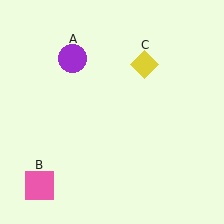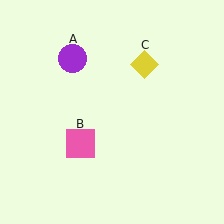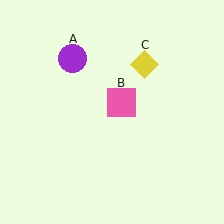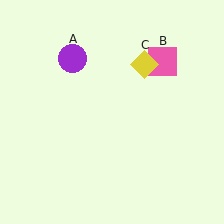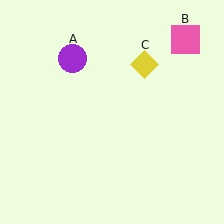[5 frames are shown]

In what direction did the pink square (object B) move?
The pink square (object B) moved up and to the right.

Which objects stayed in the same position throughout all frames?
Purple circle (object A) and yellow diamond (object C) remained stationary.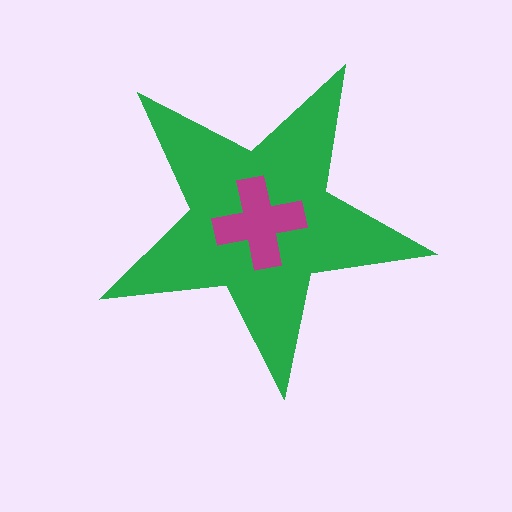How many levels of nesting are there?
2.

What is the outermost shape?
The green star.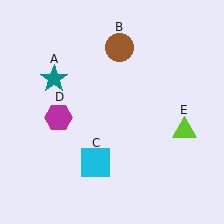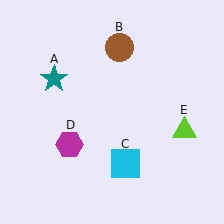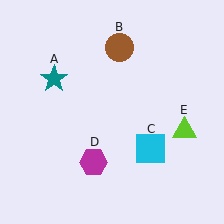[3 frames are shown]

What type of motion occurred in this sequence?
The cyan square (object C), magenta hexagon (object D) rotated counterclockwise around the center of the scene.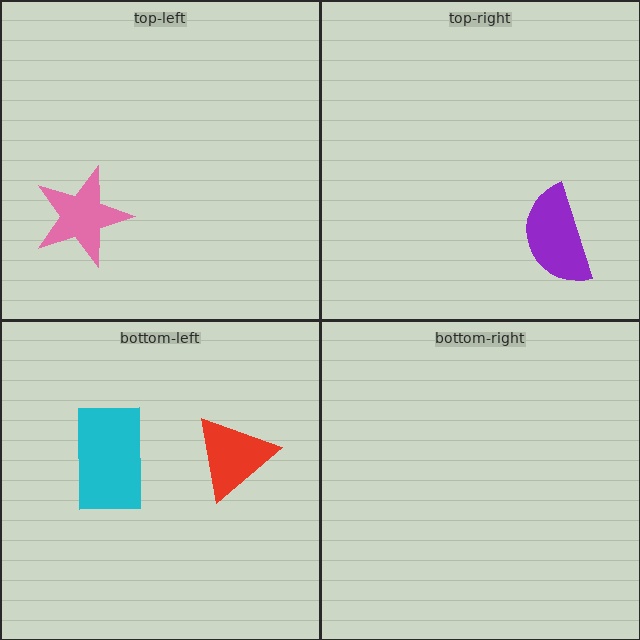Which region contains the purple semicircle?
The top-right region.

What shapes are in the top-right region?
The purple semicircle.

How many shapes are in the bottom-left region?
2.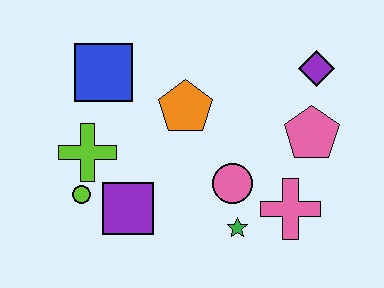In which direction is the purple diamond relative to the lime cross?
The purple diamond is to the right of the lime cross.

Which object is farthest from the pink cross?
The blue square is farthest from the pink cross.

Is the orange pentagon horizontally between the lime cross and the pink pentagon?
Yes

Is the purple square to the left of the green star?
Yes